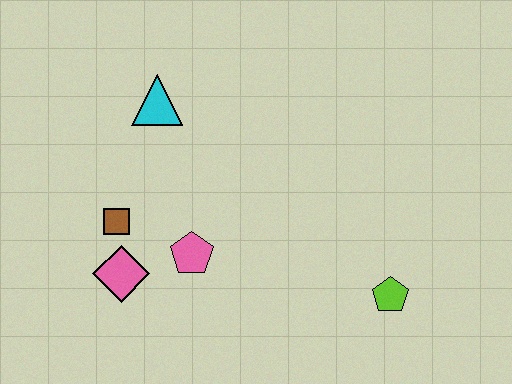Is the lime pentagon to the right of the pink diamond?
Yes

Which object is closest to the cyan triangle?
The brown square is closest to the cyan triangle.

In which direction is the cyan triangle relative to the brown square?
The cyan triangle is above the brown square.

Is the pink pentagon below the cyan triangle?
Yes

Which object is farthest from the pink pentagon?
The lime pentagon is farthest from the pink pentagon.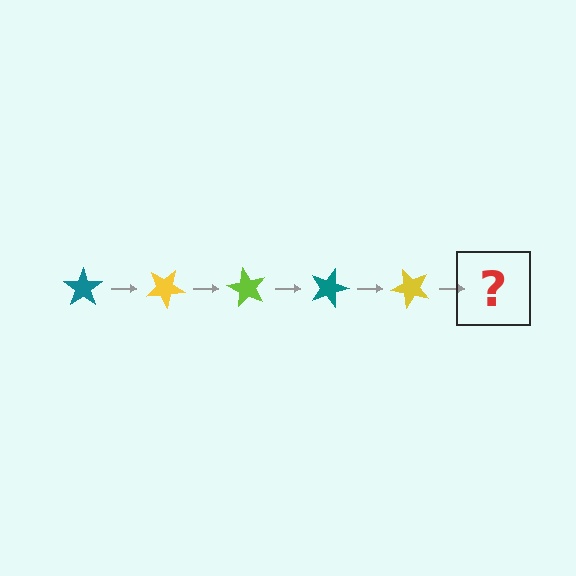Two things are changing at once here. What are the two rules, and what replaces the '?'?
The two rules are that it rotates 30 degrees each step and the color cycles through teal, yellow, and lime. The '?' should be a lime star, rotated 150 degrees from the start.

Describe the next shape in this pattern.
It should be a lime star, rotated 150 degrees from the start.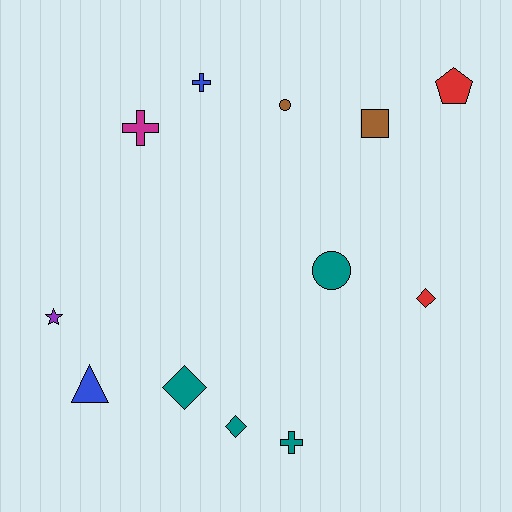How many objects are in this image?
There are 12 objects.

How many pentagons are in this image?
There is 1 pentagon.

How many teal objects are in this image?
There are 4 teal objects.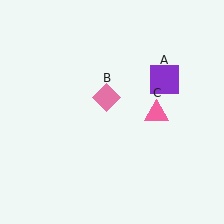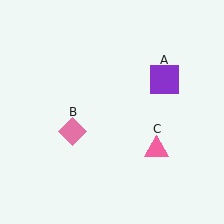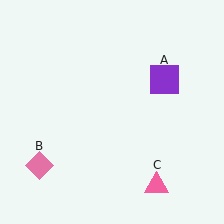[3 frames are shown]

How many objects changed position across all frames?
2 objects changed position: pink diamond (object B), pink triangle (object C).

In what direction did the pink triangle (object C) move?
The pink triangle (object C) moved down.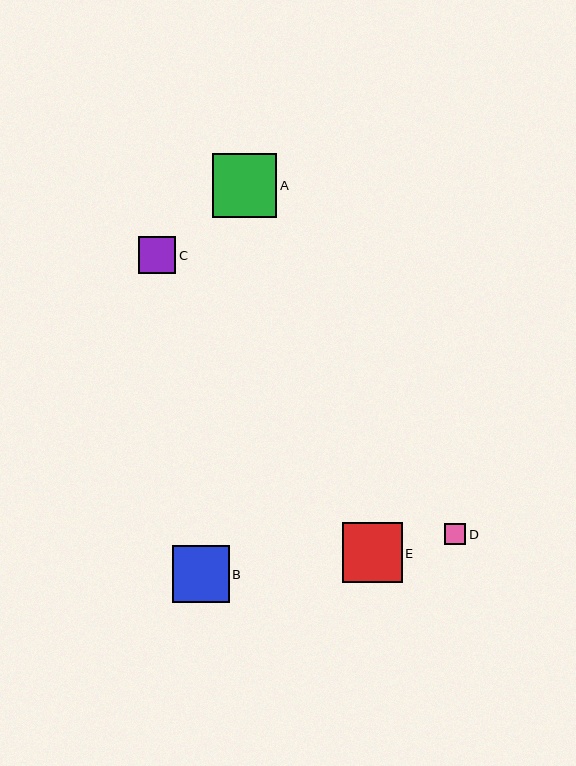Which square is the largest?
Square A is the largest with a size of approximately 64 pixels.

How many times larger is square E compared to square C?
Square E is approximately 1.6 times the size of square C.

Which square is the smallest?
Square D is the smallest with a size of approximately 22 pixels.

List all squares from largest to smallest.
From largest to smallest: A, E, B, C, D.